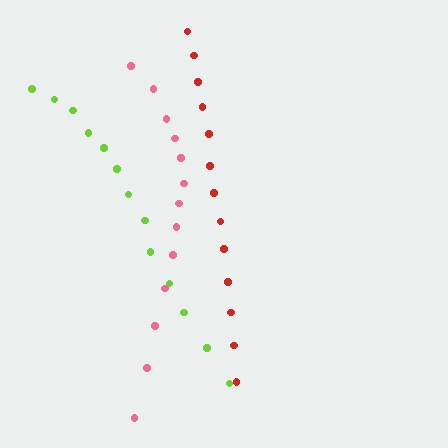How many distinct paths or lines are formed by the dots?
There are 3 distinct paths.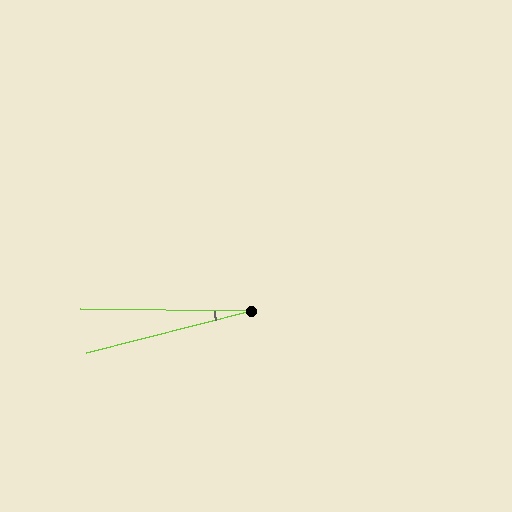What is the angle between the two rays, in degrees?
Approximately 15 degrees.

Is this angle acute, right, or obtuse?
It is acute.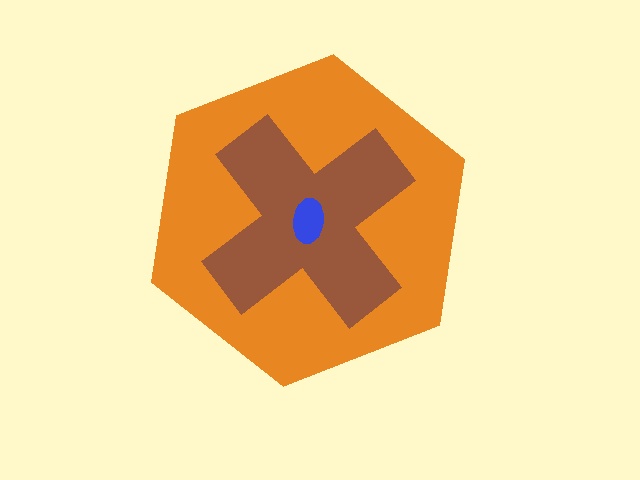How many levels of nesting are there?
3.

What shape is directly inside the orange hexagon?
The brown cross.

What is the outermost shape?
The orange hexagon.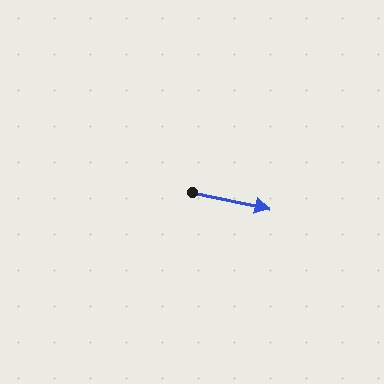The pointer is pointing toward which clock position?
Roughly 3 o'clock.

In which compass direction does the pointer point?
East.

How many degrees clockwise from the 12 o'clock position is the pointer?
Approximately 102 degrees.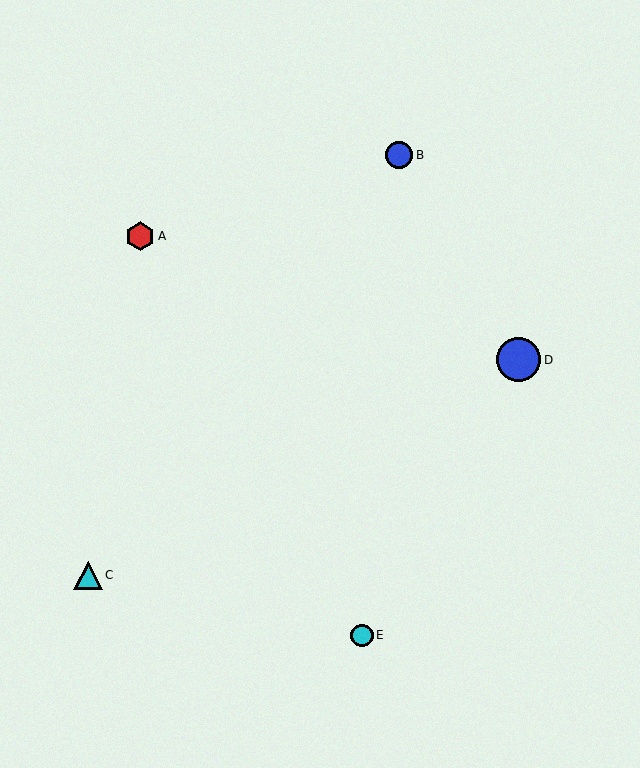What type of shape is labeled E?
Shape E is a cyan circle.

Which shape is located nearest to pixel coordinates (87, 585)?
The cyan triangle (labeled C) at (88, 575) is nearest to that location.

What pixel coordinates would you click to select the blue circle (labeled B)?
Click at (399, 155) to select the blue circle B.